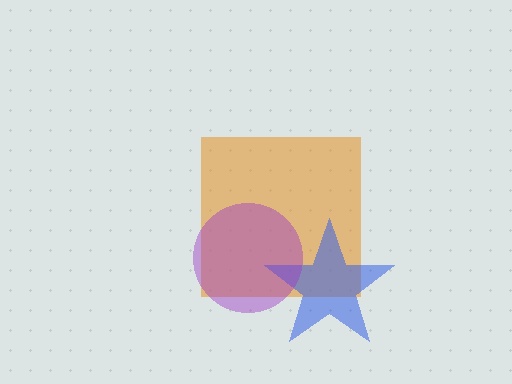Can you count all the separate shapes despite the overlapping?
Yes, there are 3 separate shapes.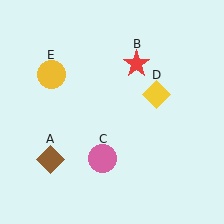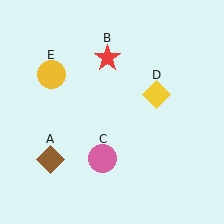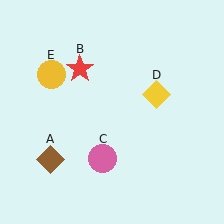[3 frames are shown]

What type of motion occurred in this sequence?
The red star (object B) rotated counterclockwise around the center of the scene.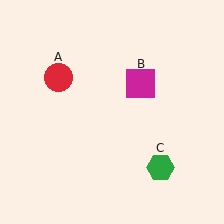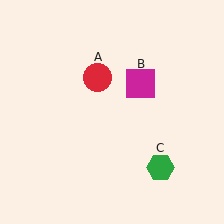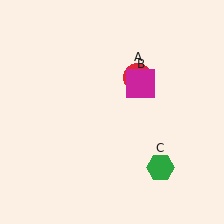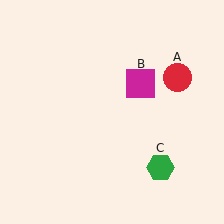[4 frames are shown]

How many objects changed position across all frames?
1 object changed position: red circle (object A).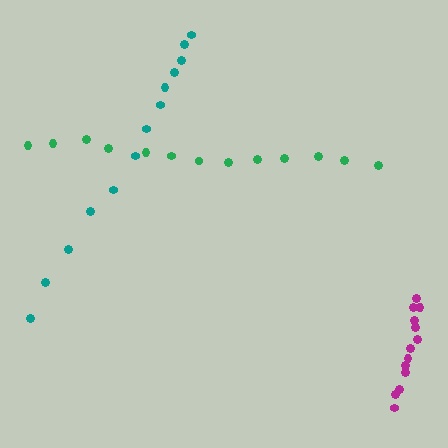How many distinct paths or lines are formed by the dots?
There are 3 distinct paths.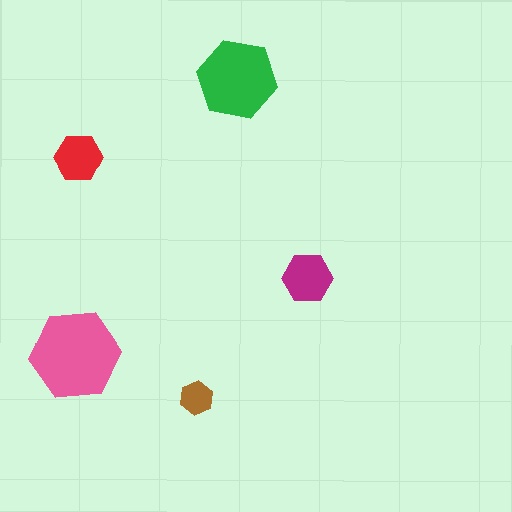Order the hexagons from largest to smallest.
the pink one, the green one, the magenta one, the red one, the brown one.